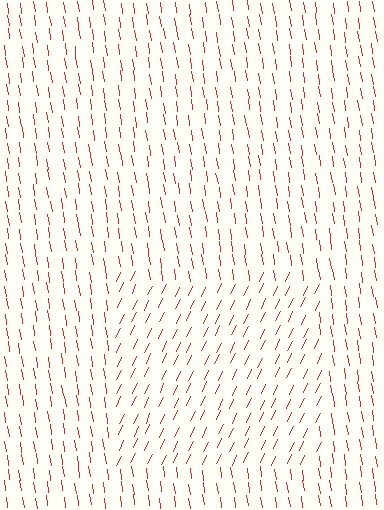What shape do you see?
I see a rectangle.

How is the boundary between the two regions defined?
The boundary is defined purely by a change in line orientation (approximately 34 degrees difference). All lines are the same color and thickness.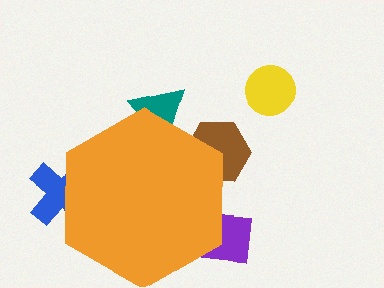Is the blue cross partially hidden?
Yes, the blue cross is partially hidden behind the orange hexagon.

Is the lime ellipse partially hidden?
Yes, the lime ellipse is partially hidden behind the orange hexagon.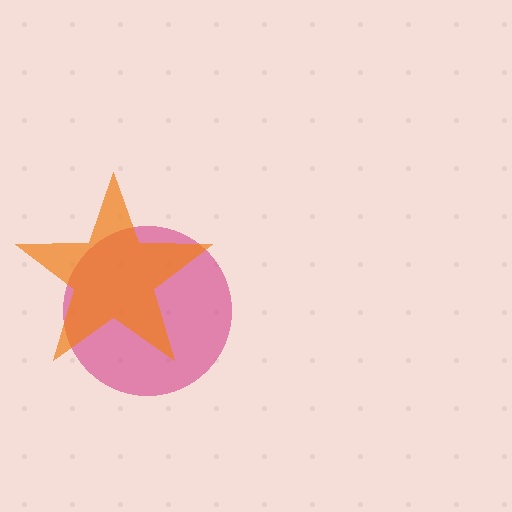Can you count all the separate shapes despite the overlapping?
Yes, there are 2 separate shapes.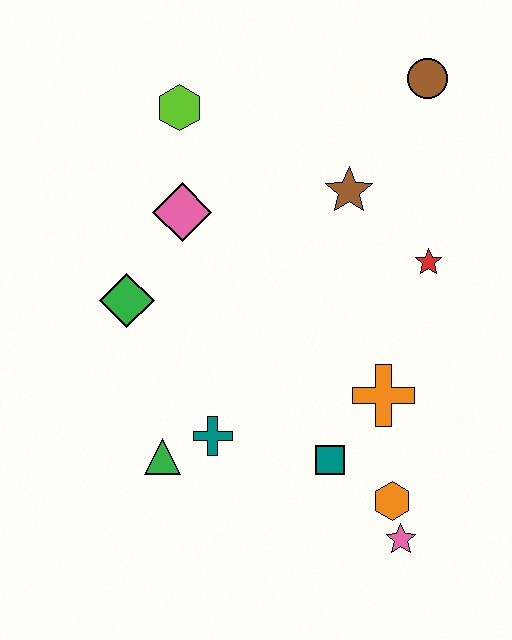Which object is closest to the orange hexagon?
The pink star is closest to the orange hexagon.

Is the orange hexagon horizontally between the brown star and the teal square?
No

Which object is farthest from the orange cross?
The lime hexagon is farthest from the orange cross.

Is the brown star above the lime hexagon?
No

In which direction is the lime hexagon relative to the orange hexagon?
The lime hexagon is above the orange hexagon.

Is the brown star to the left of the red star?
Yes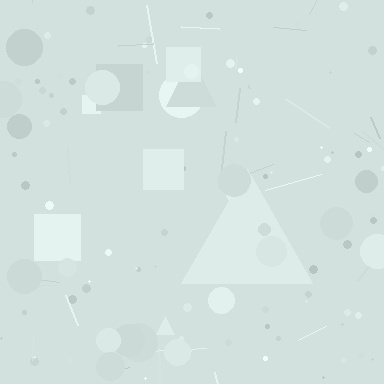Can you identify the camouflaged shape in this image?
The camouflaged shape is a triangle.